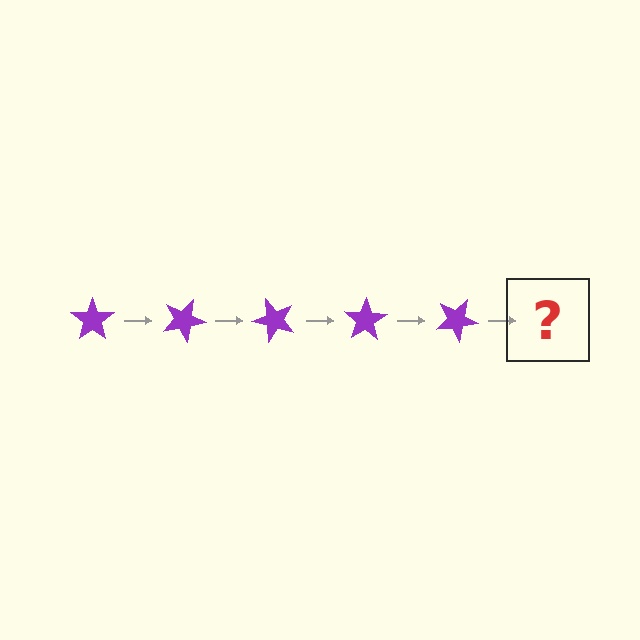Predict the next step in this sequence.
The next step is a purple star rotated 125 degrees.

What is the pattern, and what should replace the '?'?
The pattern is that the star rotates 25 degrees each step. The '?' should be a purple star rotated 125 degrees.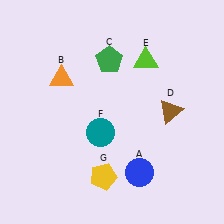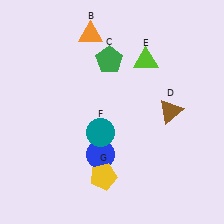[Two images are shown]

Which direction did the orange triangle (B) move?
The orange triangle (B) moved up.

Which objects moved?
The objects that moved are: the blue circle (A), the orange triangle (B).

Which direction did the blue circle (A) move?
The blue circle (A) moved left.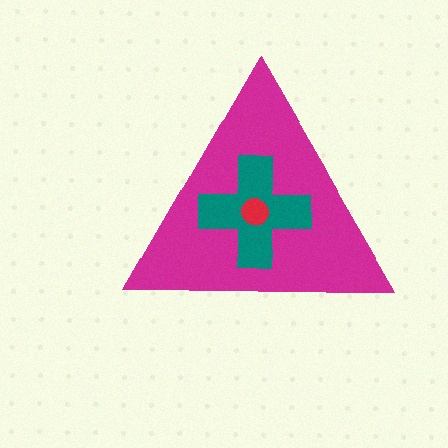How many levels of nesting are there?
3.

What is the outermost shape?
The magenta triangle.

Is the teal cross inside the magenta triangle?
Yes.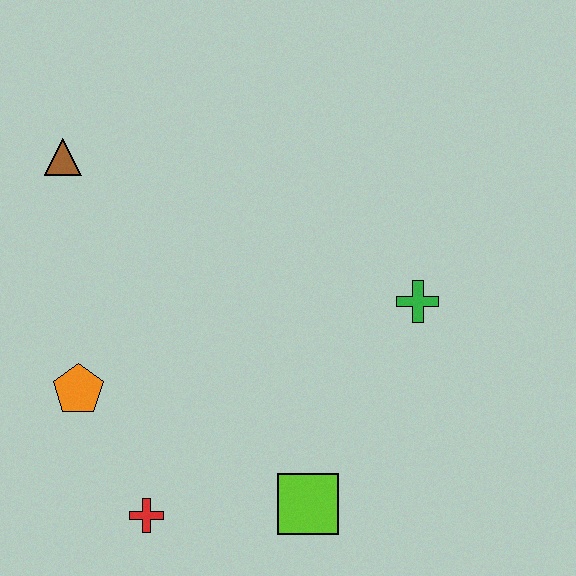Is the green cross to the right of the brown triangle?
Yes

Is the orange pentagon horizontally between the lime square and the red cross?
No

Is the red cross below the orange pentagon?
Yes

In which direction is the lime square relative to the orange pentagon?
The lime square is to the right of the orange pentagon.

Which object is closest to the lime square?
The red cross is closest to the lime square.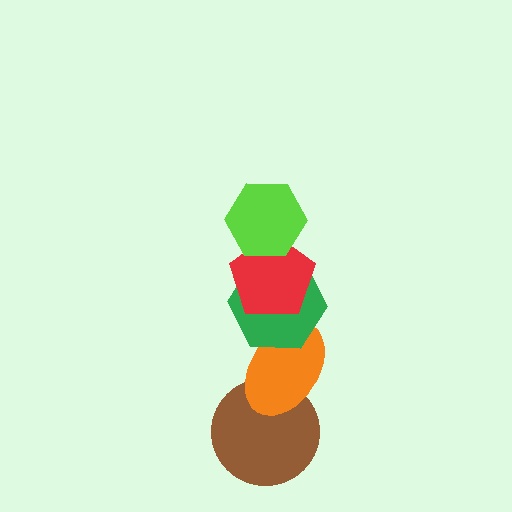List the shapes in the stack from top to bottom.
From top to bottom: the lime hexagon, the red pentagon, the green hexagon, the orange ellipse, the brown circle.